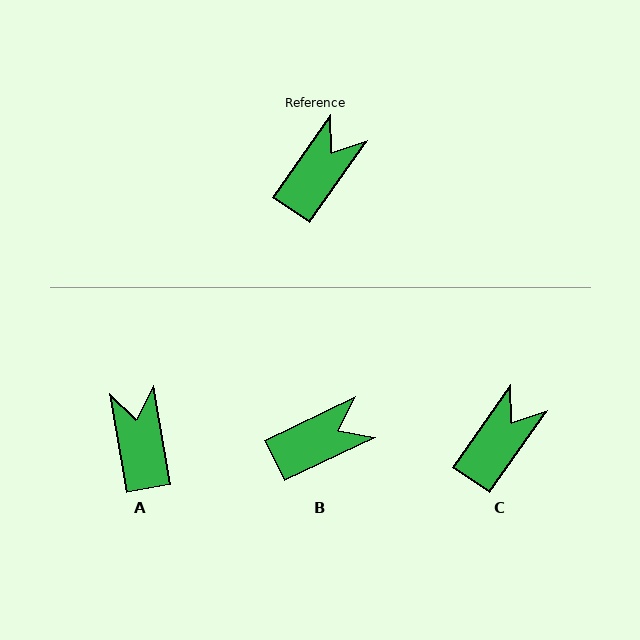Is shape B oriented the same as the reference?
No, it is off by about 29 degrees.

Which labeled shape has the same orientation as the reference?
C.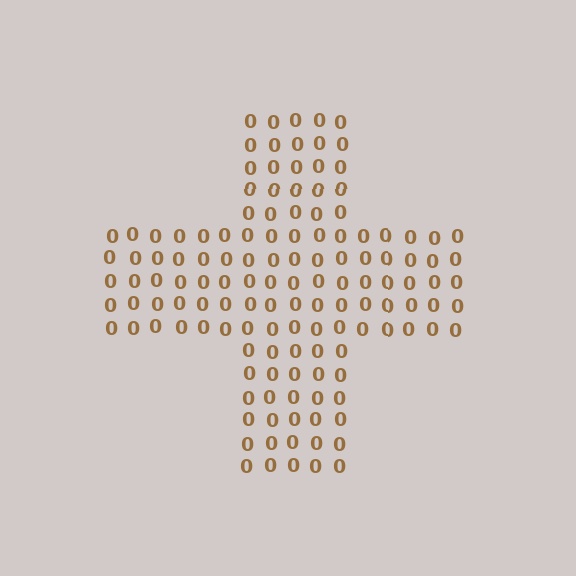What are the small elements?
The small elements are digit 0's.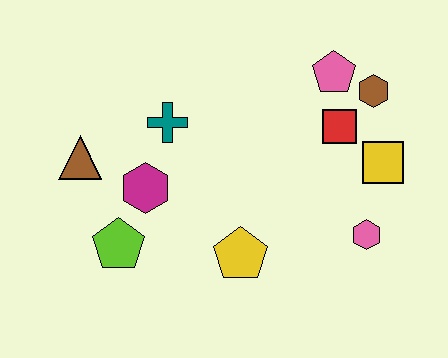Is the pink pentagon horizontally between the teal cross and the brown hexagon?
Yes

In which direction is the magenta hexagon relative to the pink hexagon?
The magenta hexagon is to the left of the pink hexagon.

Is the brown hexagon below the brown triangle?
No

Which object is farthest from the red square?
The brown triangle is farthest from the red square.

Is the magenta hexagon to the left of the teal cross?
Yes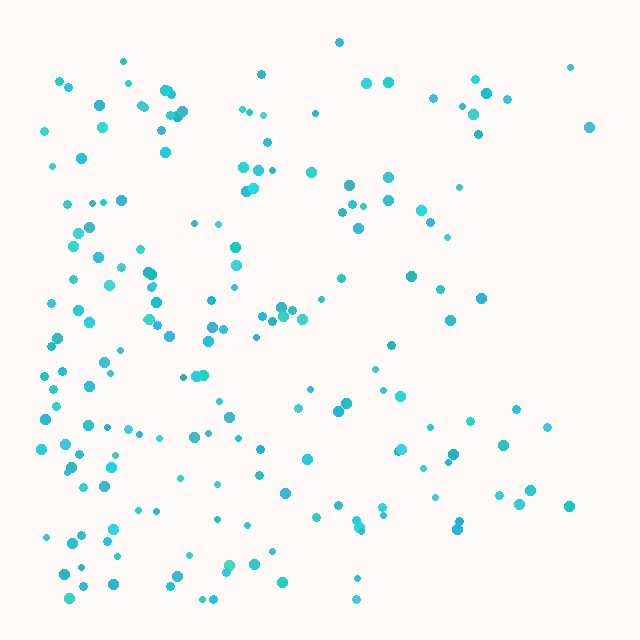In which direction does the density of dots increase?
From right to left, with the left side densest.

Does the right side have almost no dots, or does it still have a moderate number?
Still a moderate number, just noticeably fewer than the left.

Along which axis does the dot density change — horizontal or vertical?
Horizontal.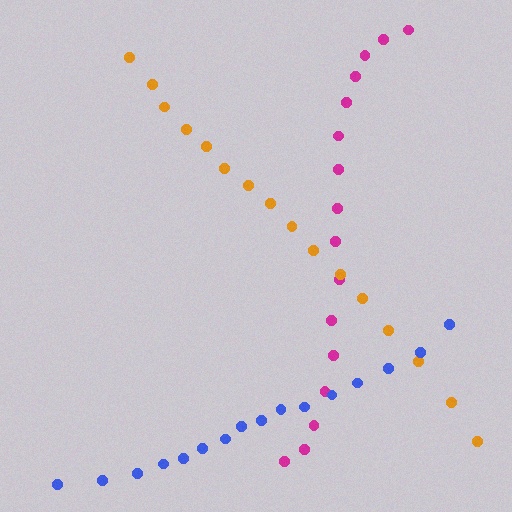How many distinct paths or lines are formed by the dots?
There are 3 distinct paths.